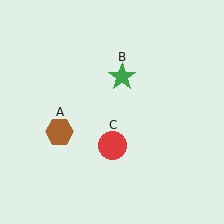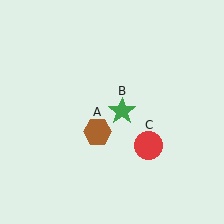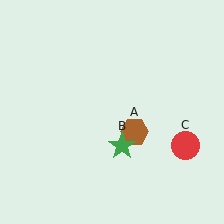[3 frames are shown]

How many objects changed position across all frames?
3 objects changed position: brown hexagon (object A), green star (object B), red circle (object C).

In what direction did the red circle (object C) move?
The red circle (object C) moved right.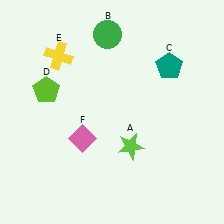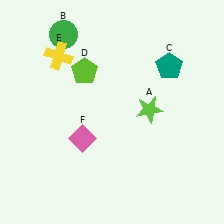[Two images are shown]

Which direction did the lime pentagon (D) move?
The lime pentagon (D) moved right.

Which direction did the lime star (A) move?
The lime star (A) moved up.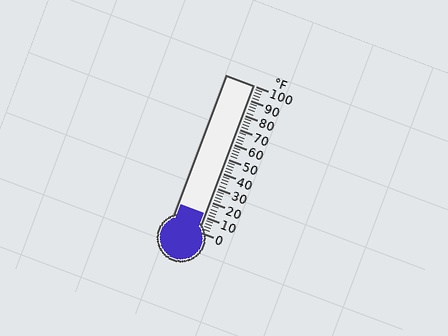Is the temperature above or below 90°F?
The temperature is below 90°F.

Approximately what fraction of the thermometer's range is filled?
The thermometer is filled to approximately 10% of its range.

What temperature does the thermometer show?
The thermometer shows approximately 12°F.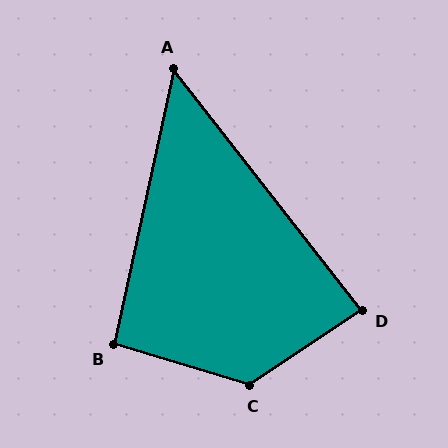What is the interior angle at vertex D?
Approximately 85 degrees (approximately right).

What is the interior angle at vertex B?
Approximately 95 degrees (approximately right).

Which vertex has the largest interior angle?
C, at approximately 130 degrees.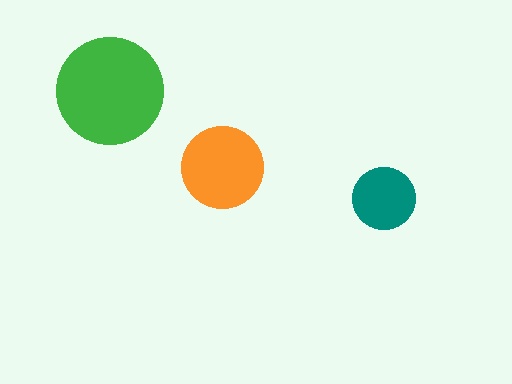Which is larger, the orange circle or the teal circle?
The orange one.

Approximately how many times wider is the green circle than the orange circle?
About 1.5 times wider.